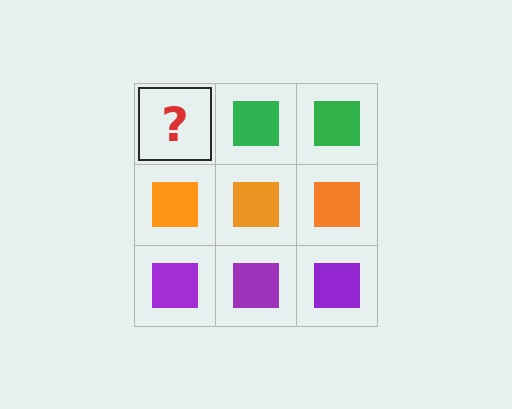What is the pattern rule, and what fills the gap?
The rule is that each row has a consistent color. The gap should be filled with a green square.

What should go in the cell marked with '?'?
The missing cell should contain a green square.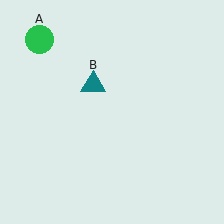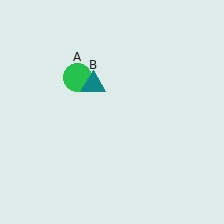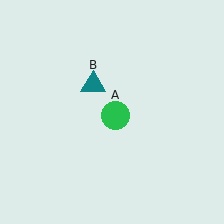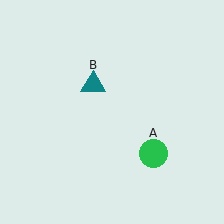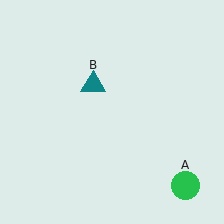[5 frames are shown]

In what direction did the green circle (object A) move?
The green circle (object A) moved down and to the right.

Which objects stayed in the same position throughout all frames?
Teal triangle (object B) remained stationary.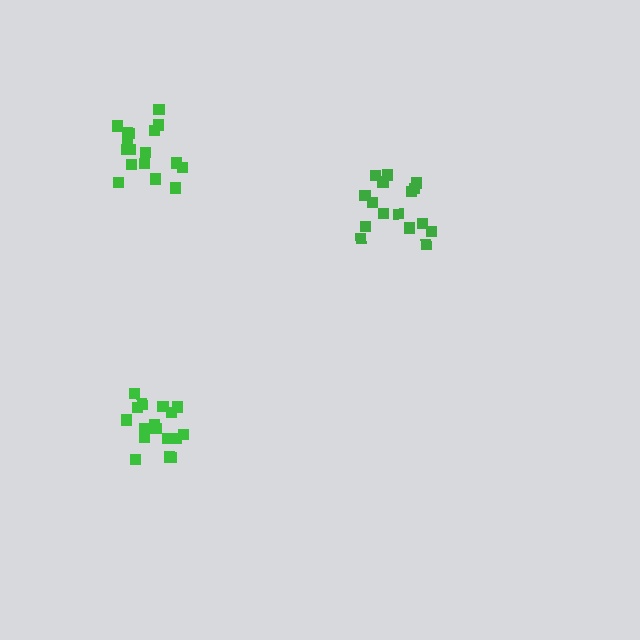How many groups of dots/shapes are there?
There are 3 groups.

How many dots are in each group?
Group 1: 17 dots, Group 2: 16 dots, Group 3: 17 dots (50 total).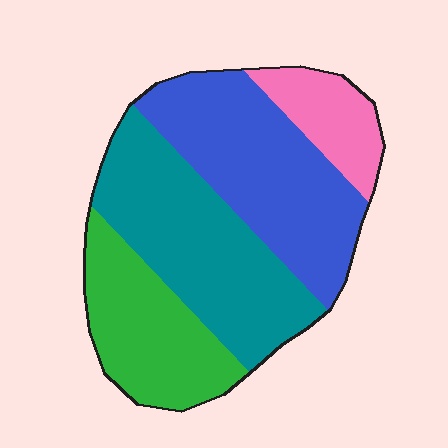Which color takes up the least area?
Pink, at roughly 10%.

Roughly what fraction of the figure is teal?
Teal covers roughly 35% of the figure.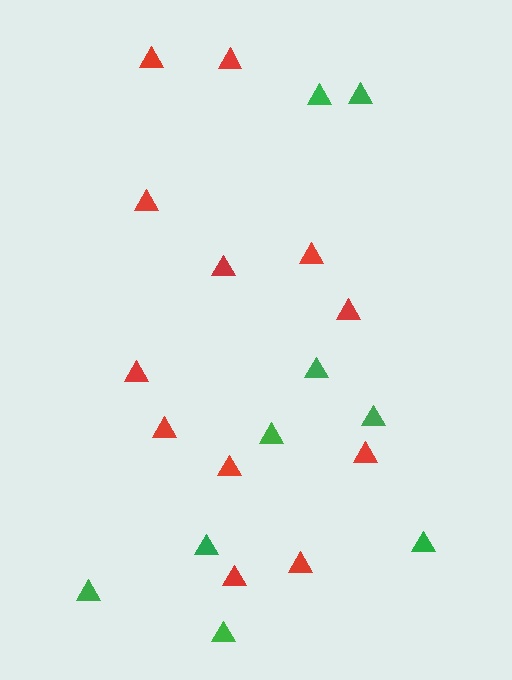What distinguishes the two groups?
There are 2 groups: one group of red triangles (12) and one group of green triangles (9).